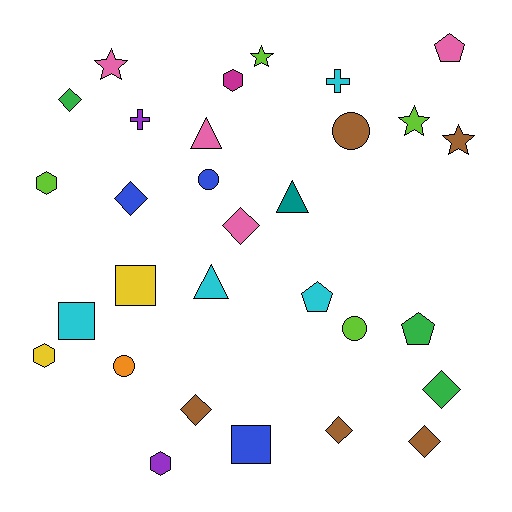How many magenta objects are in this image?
There is 1 magenta object.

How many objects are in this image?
There are 30 objects.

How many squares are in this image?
There are 3 squares.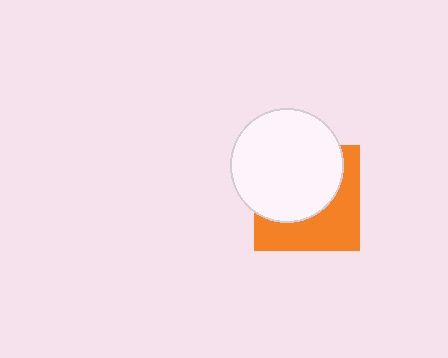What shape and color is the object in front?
The object in front is a white circle.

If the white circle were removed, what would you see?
You would see the complete orange square.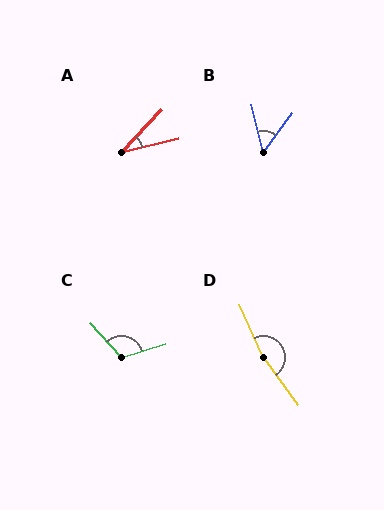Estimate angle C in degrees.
Approximately 115 degrees.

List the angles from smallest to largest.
A (34°), B (50°), C (115°), D (167°).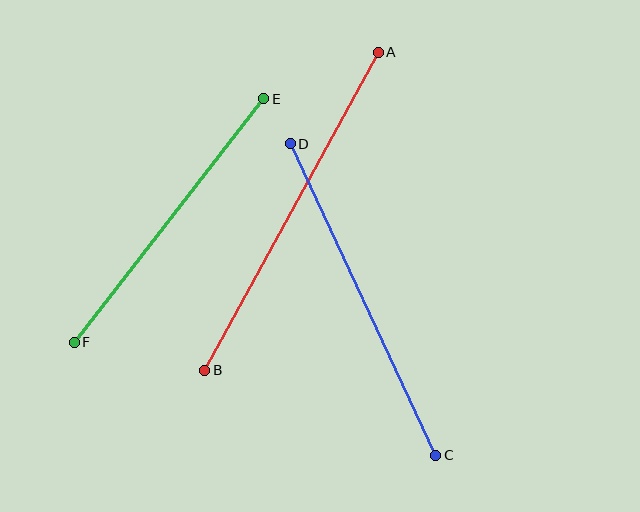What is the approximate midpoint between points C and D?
The midpoint is at approximately (363, 300) pixels.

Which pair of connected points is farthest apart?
Points A and B are farthest apart.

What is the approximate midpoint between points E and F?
The midpoint is at approximately (169, 220) pixels.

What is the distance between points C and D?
The distance is approximately 344 pixels.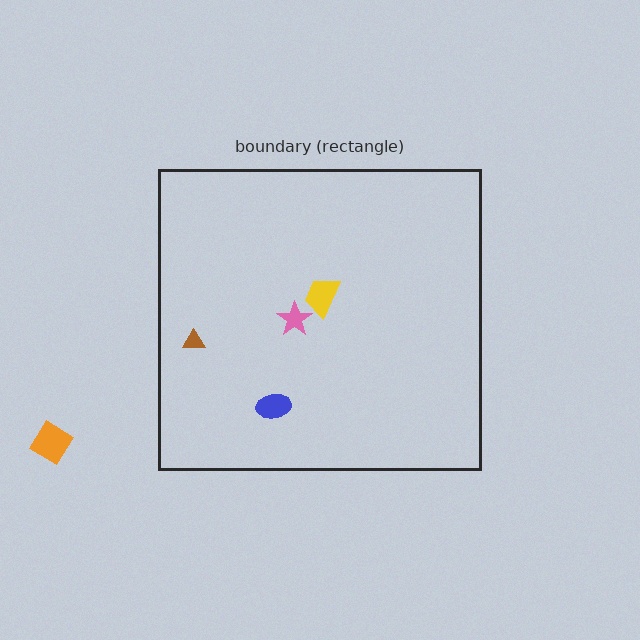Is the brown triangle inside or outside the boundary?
Inside.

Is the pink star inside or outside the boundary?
Inside.